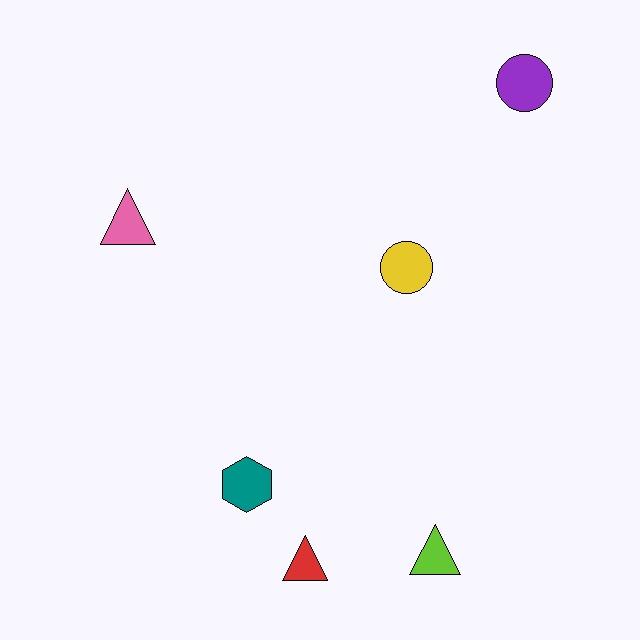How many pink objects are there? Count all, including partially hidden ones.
There is 1 pink object.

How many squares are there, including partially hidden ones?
There are no squares.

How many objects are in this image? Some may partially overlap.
There are 6 objects.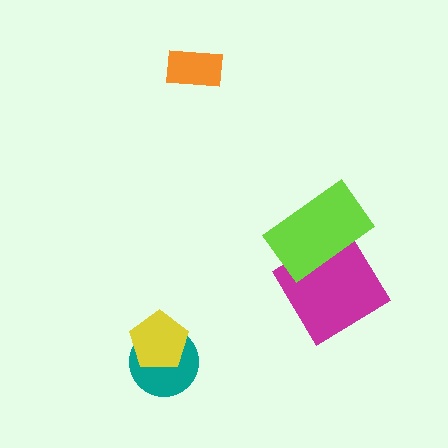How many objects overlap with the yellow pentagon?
1 object overlaps with the yellow pentagon.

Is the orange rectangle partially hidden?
No, no other shape covers it.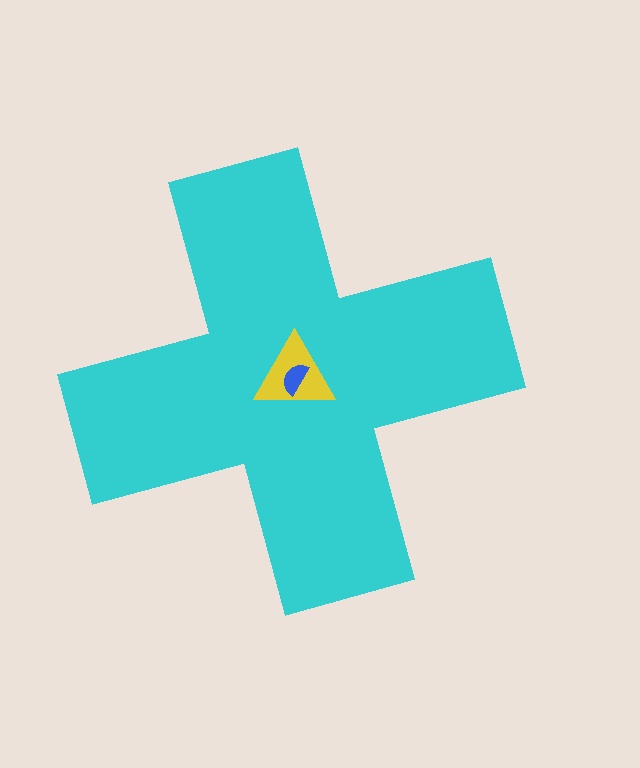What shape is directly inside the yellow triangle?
The blue semicircle.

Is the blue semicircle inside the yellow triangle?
Yes.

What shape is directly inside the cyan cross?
The yellow triangle.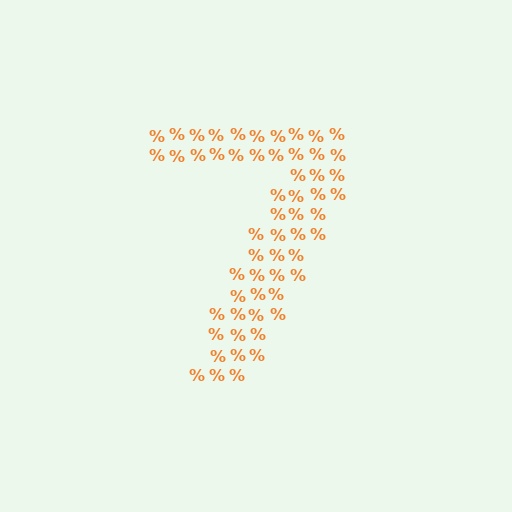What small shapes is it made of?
It is made of small percent signs.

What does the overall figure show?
The overall figure shows the digit 7.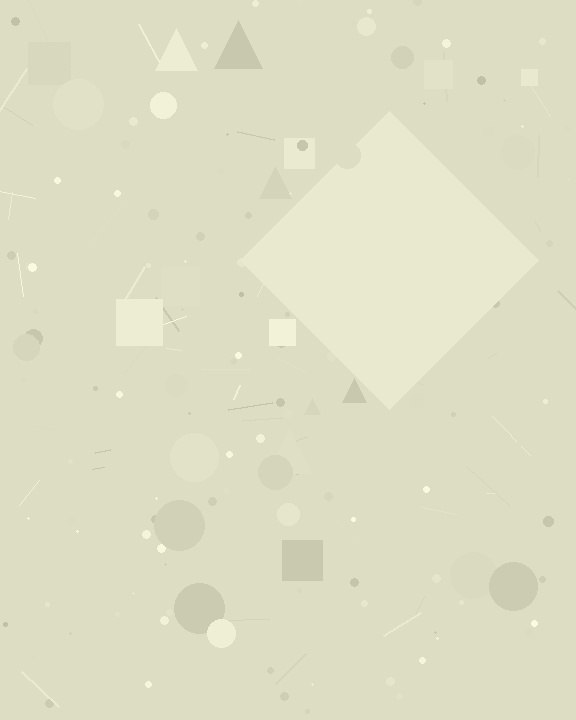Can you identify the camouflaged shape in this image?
The camouflaged shape is a diamond.